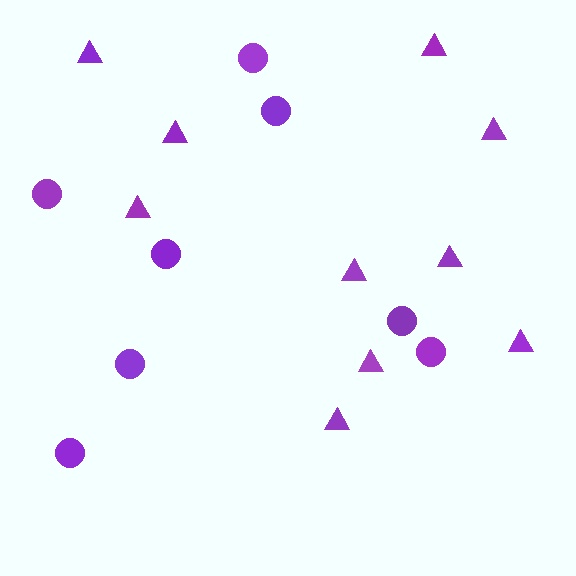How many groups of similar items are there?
There are 2 groups: one group of triangles (10) and one group of circles (8).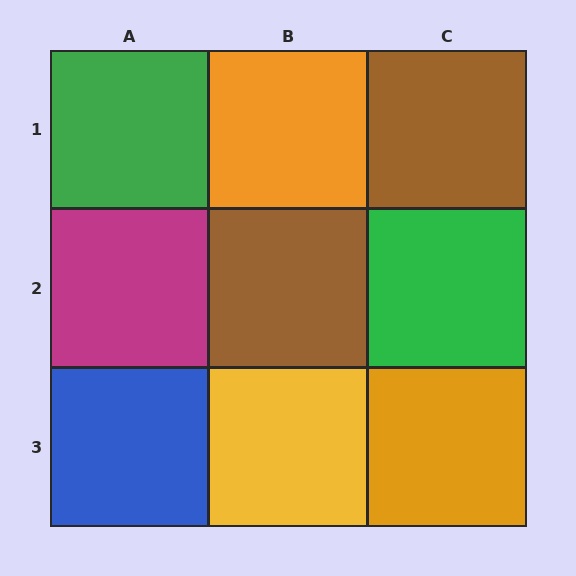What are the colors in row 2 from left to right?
Magenta, brown, green.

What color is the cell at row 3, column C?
Orange.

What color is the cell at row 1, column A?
Green.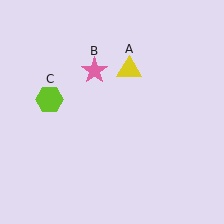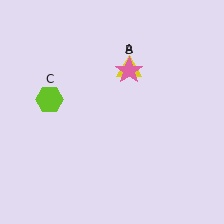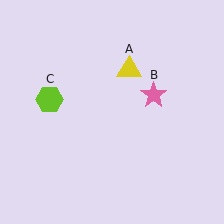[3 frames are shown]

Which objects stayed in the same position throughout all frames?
Yellow triangle (object A) and lime hexagon (object C) remained stationary.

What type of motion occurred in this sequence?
The pink star (object B) rotated clockwise around the center of the scene.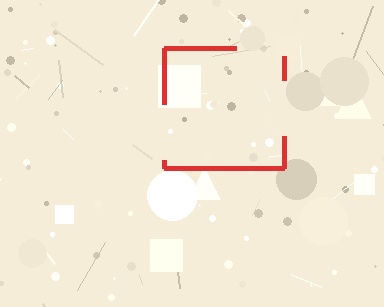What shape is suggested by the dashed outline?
The dashed outline suggests a square.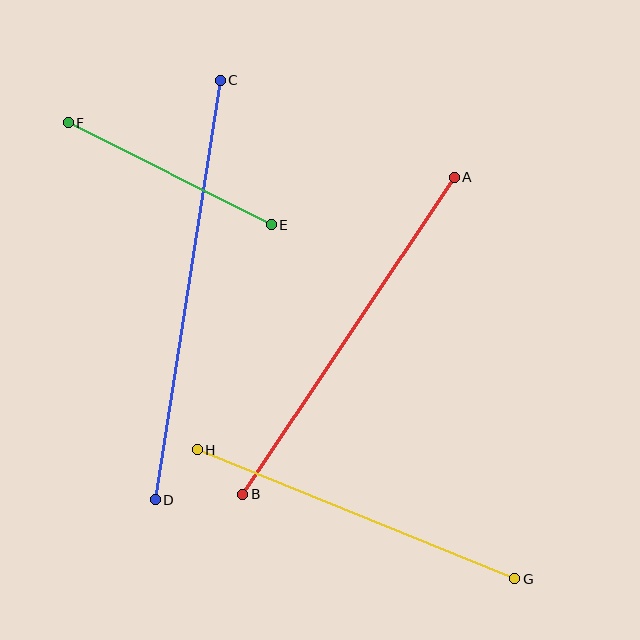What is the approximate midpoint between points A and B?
The midpoint is at approximately (349, 336) pixels.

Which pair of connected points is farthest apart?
Points C and D are farthest apart.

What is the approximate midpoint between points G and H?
The midpoint is at approximately (356, 514) pixels.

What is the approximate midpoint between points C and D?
The midpoint is at approximately (188, 290) pixels.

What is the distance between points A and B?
The distance is approximately 381 pixels.